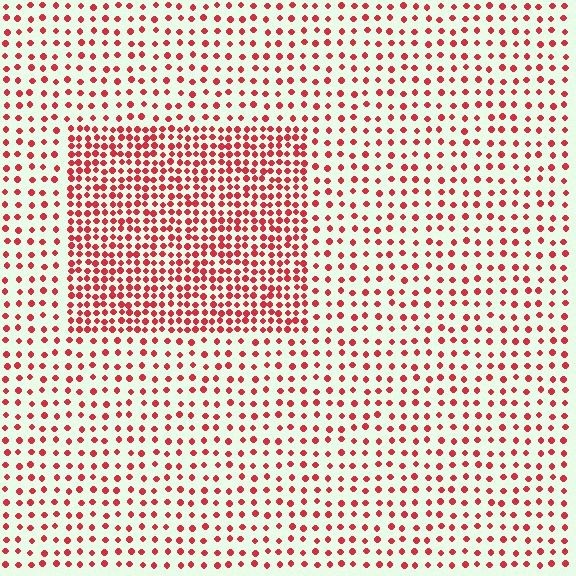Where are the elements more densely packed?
The elements are more densely packed inside the rectangle boundary.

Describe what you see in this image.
The image contains small red elements arranged at two different densities. A rectangle-shaped region is visible where the elements are more densely packed than the surrounding area.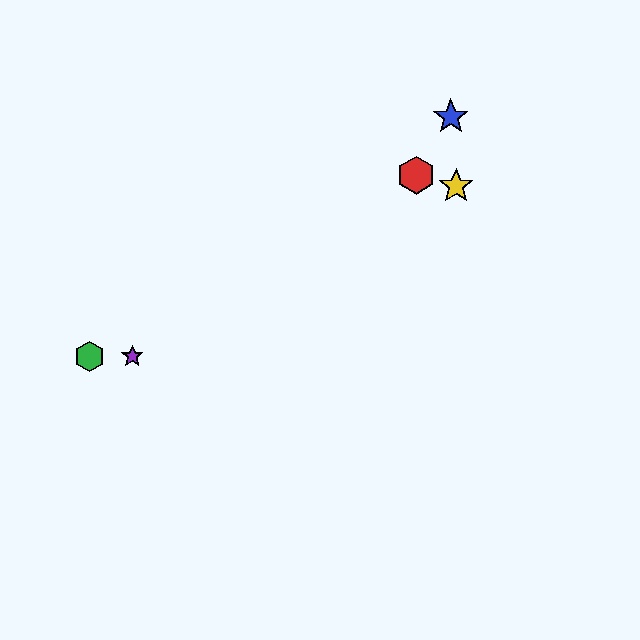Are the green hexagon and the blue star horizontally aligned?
No, the green hexagon is at y≈356 and the blue star is at y≈117.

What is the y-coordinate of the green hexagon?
The green hexagon is at y≈356.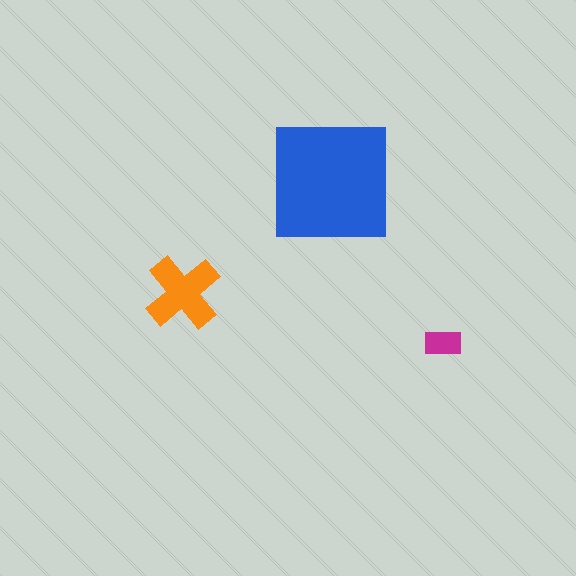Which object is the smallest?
The magenta rectangle.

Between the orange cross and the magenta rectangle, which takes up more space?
The orange cross.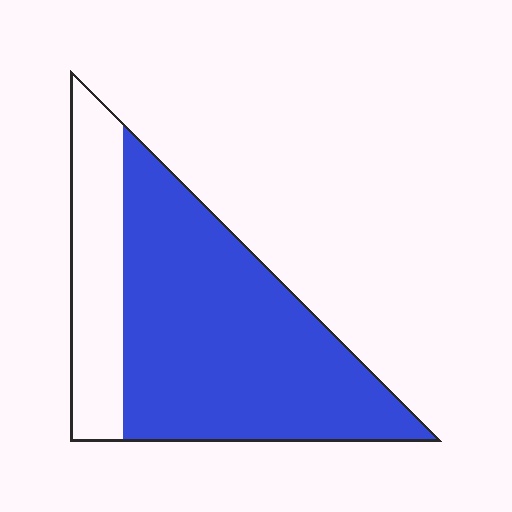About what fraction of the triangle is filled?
About three quarters (3/4).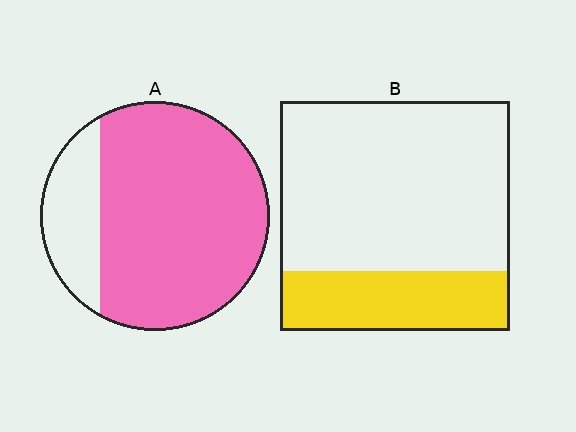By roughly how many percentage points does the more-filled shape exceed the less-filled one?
By roughly 55 percentage points (A over B).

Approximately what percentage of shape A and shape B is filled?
A is approximately 80% and B is approximately 25%.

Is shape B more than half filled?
No.